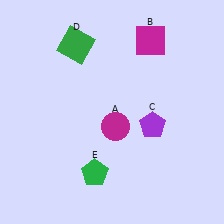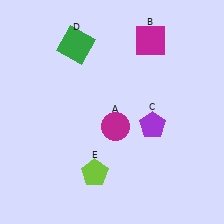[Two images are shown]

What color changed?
The pentagon (E) changed from green in Image 1 to lime in Image 2.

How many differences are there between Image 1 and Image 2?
There is 1 difference between the two images.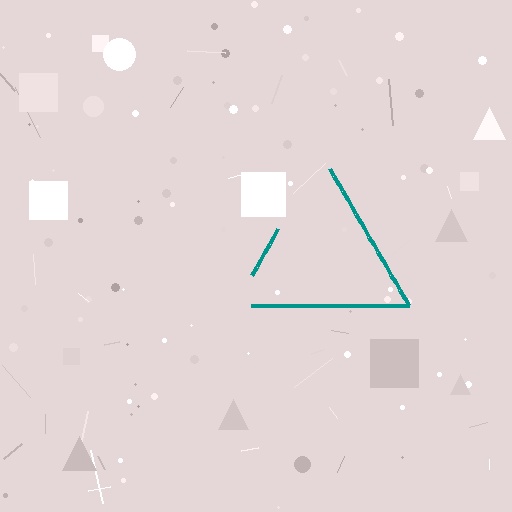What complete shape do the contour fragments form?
The contour fragments form a triangle.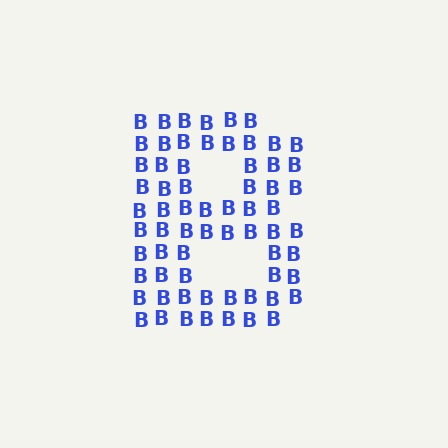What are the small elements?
The small elements are letter B's.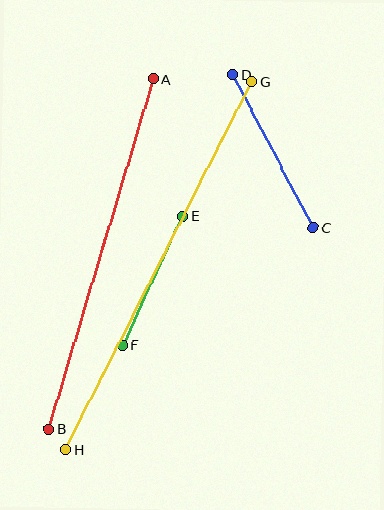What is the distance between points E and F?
The distance is approximately 142 pixels.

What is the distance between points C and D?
The distance is approximately 173 pixels.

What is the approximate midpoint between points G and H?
The midpoint is at approximately (159, 266) pixels.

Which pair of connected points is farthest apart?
Points G and H are farthest apart.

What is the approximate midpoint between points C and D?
The midpoint is at approximately (273, 151) pixels.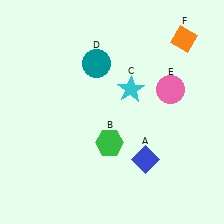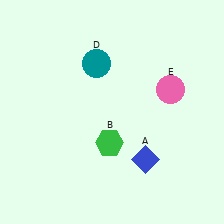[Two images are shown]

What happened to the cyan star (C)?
The cyan star (C) was removed in Image 2. It was in the top-right area of Image 1.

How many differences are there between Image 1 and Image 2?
There are 2 differences between the two images.